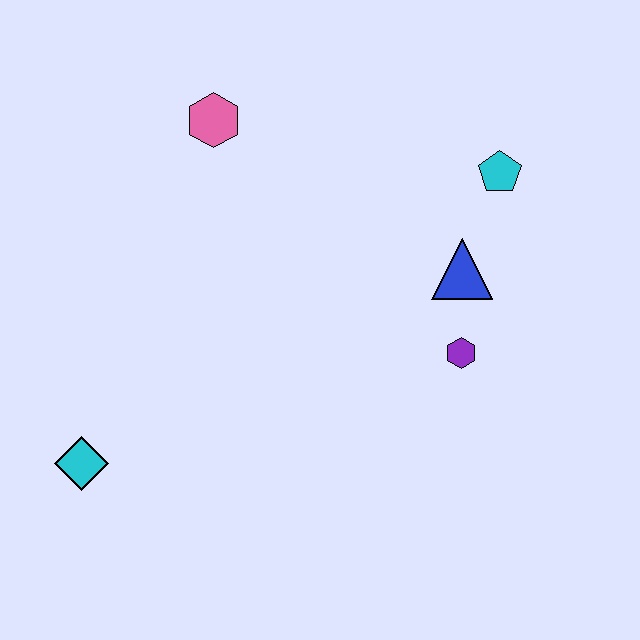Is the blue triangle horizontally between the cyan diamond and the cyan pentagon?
Yes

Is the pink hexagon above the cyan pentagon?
Yes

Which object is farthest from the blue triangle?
The cyan diamond is farthest from the blue triangle.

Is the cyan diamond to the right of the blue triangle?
No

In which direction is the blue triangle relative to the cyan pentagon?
The blue triangle is below the cyan pentagon.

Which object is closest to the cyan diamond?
The pink hexagon is closest to the cyan diamond.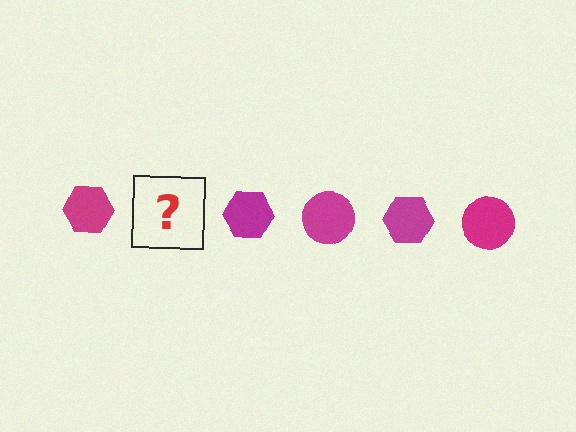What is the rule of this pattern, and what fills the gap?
The rule is that the pattern cycles through hexagon, circle shapes in magenta. The gap should be filled with a magenta circle.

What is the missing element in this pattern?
The missing element is a magenta circle.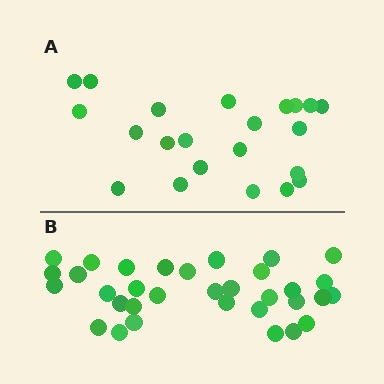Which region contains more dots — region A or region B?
Region B (the bottom region) has more dots.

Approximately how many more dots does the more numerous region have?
Region B has roughly 12 or so more dots than region A.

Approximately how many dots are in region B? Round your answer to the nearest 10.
About 30 dots. (The exact count is 33, which rounds to 30.)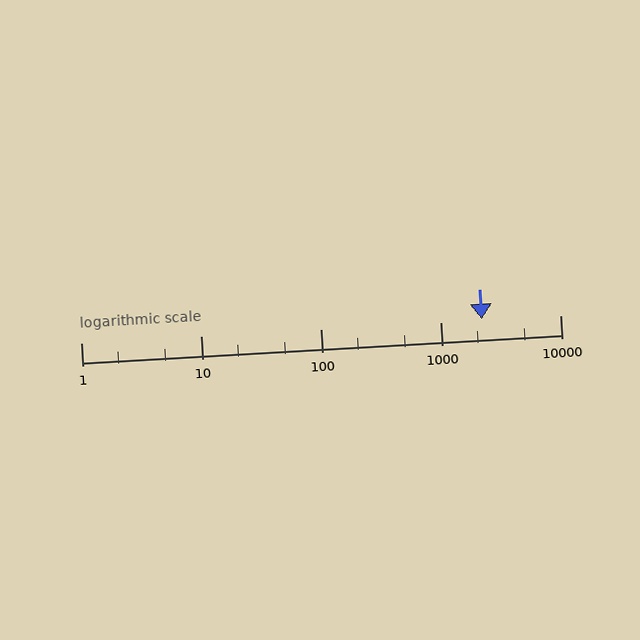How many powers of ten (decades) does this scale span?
The scale spans 4 decades, from 1 to 10000.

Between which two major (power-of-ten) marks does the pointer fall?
The pointer is between 1000 and 10000.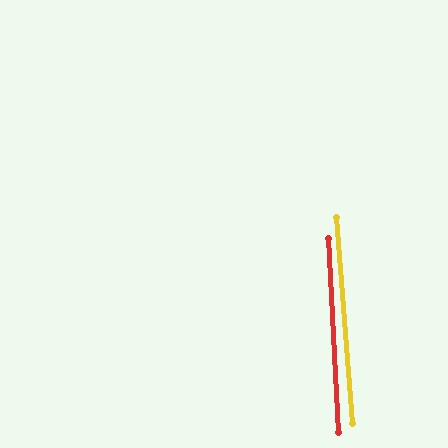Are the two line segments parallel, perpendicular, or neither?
Parallel — their directions differ by only 1.3°.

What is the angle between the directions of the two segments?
Approximately 1 degree.